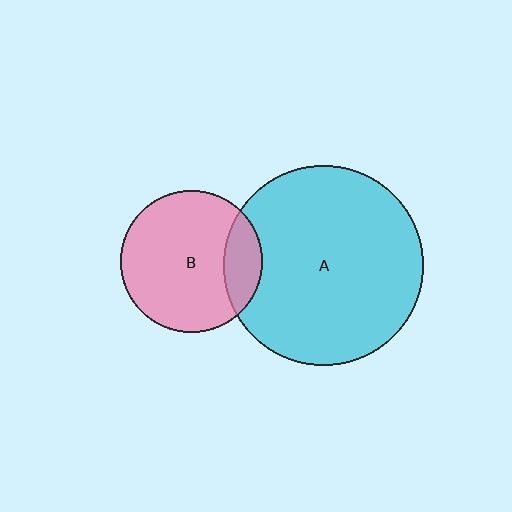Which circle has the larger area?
Circle A (cyan).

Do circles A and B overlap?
Yes.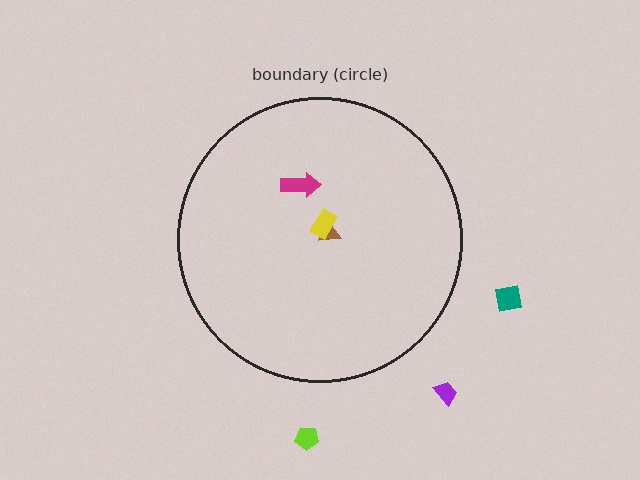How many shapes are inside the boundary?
3 inside, 3 outside.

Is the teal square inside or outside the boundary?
Outside.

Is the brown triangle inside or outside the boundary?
Inside.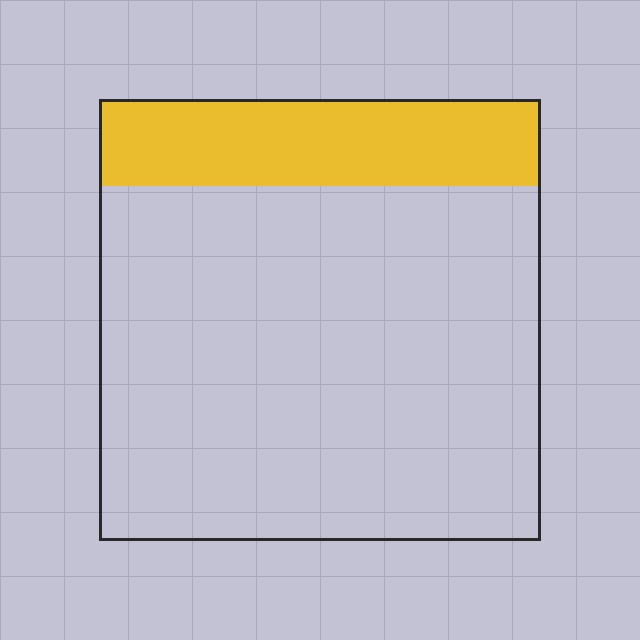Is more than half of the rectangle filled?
No.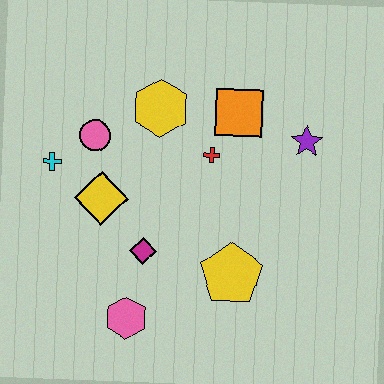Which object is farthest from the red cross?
The pink hexagon is farthest from the red cross.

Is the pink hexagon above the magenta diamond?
No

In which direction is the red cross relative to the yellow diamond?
The red cross is to the right of the yellow diamond.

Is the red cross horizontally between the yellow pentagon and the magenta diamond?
Yes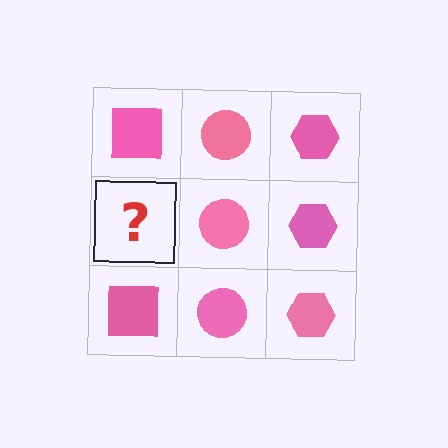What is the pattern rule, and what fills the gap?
The rule is that each column has a consistent shape. The gap should be filled with a pink square.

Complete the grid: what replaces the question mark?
The question mark should be replaced with a pink square.